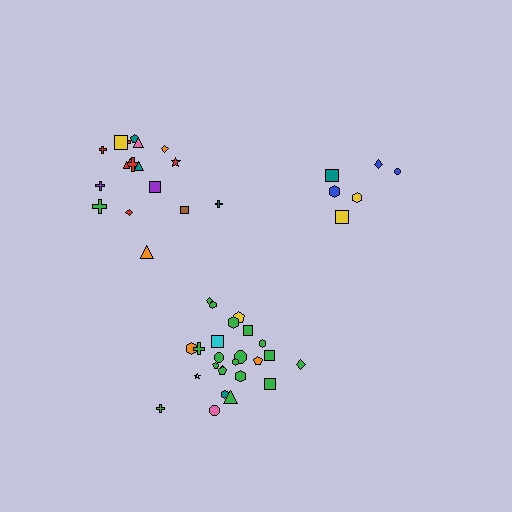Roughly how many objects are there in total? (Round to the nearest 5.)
Roughly 50 objects in total.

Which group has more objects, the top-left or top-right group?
The top-left group.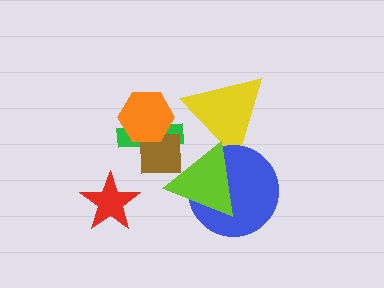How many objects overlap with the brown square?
3 objects overlap with the brown square.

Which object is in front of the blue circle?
The lime triangle is in front of the blue circle.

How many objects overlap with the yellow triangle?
2 objects overlap with the yellow triangle.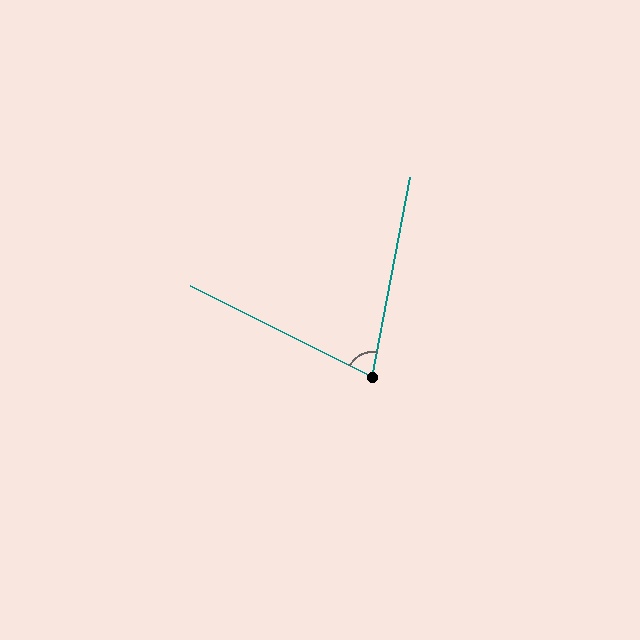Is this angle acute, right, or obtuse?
It is acute.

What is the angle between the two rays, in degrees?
Approximately 74 degrees.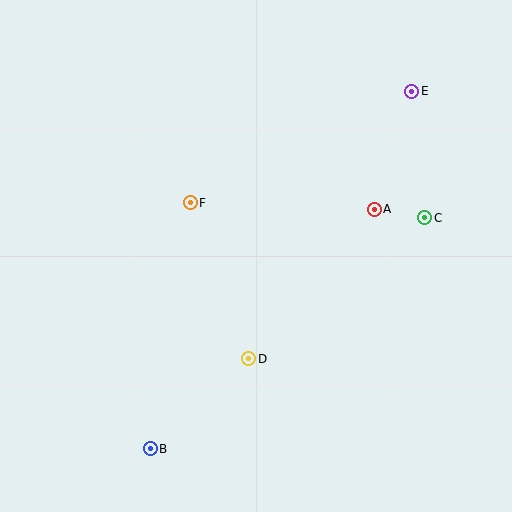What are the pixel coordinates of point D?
Point D is at (249, 359).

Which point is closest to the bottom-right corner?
Point D is closest to the bottom-right corner.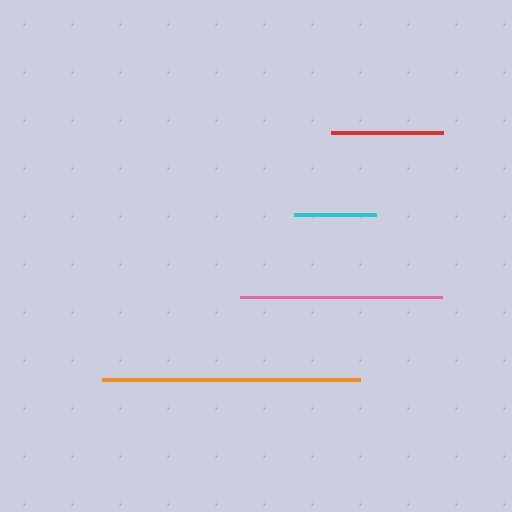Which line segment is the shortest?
The cyan line is the shortest at approximately 82 pixels.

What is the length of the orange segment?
The orange segment is approximately 258 pixels long.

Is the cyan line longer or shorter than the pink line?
The pink line is longer than the cyan line.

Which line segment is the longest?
The orange line is the longest at approximately 258 pixels.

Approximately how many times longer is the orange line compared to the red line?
The orange line is approximately 2.3 times the length of the red line.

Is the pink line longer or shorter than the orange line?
The orange line is longer than the pink line.